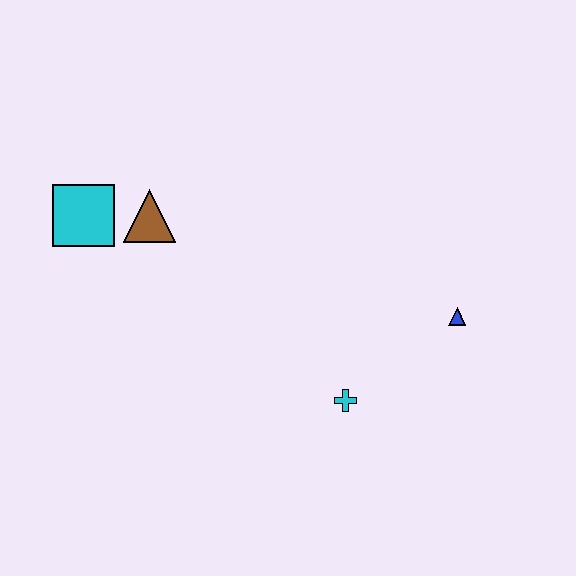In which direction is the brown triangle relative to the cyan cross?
The brown triangle is to the left of the cyan cross.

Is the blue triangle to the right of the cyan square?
Yes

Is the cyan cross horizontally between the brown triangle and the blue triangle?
Yes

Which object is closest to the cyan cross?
The blue triangle is closest to the cyan cross.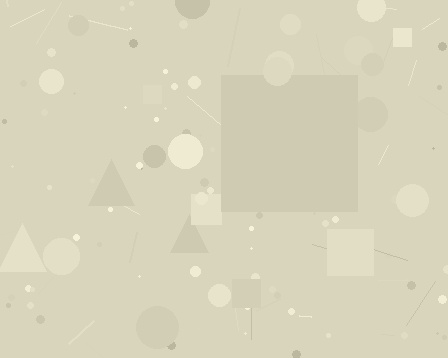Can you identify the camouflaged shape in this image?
The camouflaged shape is a square.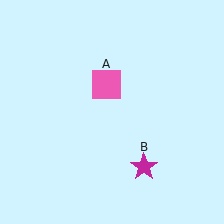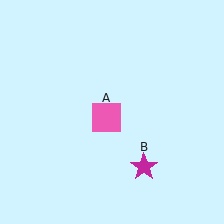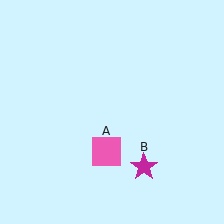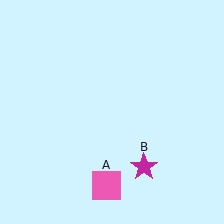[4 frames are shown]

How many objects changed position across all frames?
1 object changed position: pink square (object A).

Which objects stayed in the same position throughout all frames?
Magenta star (object B) remained stationary.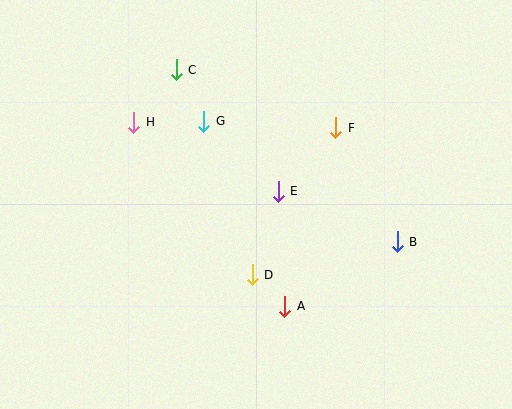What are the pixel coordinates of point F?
Point F is at (336, 128).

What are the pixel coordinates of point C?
Point C is at (176, 70).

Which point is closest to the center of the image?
Point E at (278, 191) is closest to the center.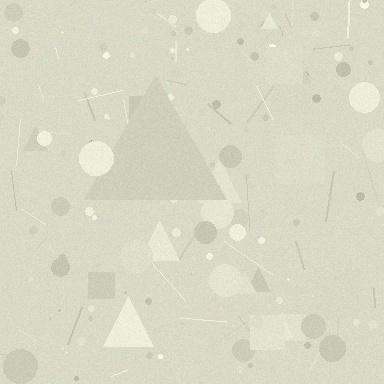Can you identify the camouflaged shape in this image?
The camouflaged shape is a triangle.